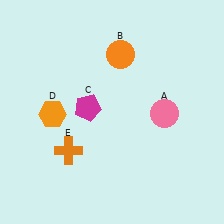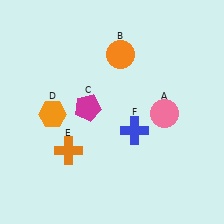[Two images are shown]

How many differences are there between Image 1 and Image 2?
There is 1 difference between the two images.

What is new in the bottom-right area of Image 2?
A blue cross (F) was added in the bottom-right area of Image 2.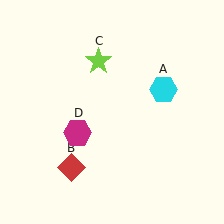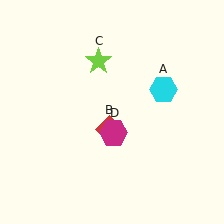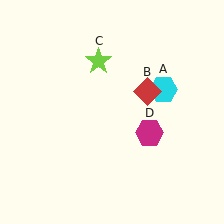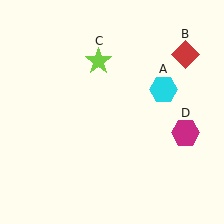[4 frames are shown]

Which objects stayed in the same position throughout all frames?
Cyan hexagon (object A) and lime star (object C) remained stationary.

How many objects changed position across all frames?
2 objects changed position: red diamond (object B), magenta hexagon (object D).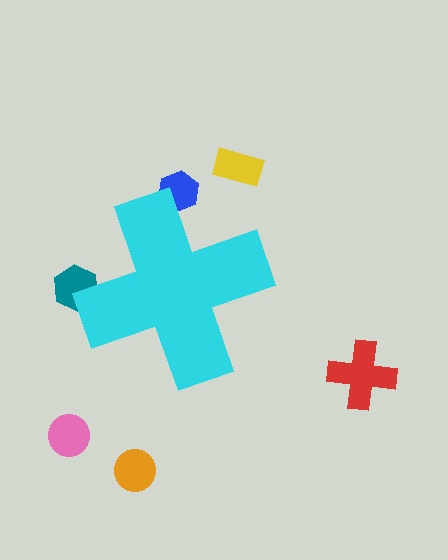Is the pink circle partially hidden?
No, the pink circle is fully visible.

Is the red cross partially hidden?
No, the red cross is fully visible.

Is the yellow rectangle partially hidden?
No, the yellow rectangle is fully visible.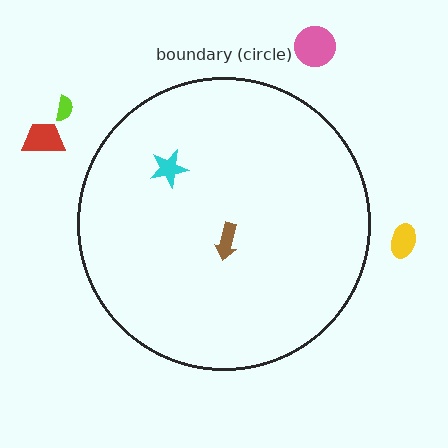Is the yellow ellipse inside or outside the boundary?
Outside.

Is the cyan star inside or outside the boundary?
Inside.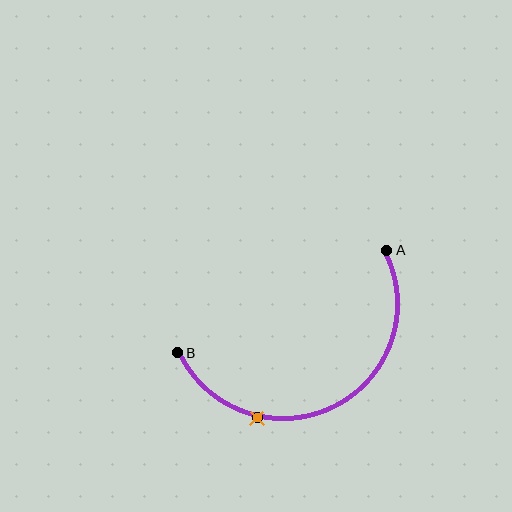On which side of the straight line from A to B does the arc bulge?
The arc bulges below the straight line connecting A and B.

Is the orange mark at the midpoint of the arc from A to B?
No. The orange mark lies on the arc but is closer to endpoint B. The arc midpoint would be at the point on the curve equidistant along the arc from both A and B.